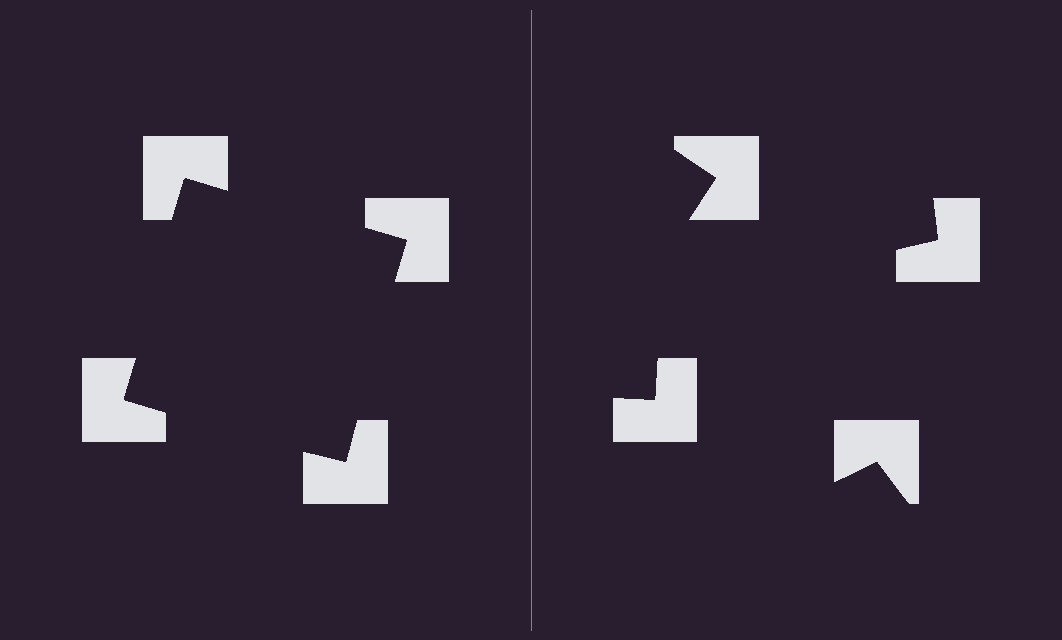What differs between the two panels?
The notched squares are positioned identically on both sides; only the wedge orientations differ. On the left they align to a square; on the right they are misaligned.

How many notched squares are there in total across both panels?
8 — 4 on each side.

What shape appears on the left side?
An illusory square.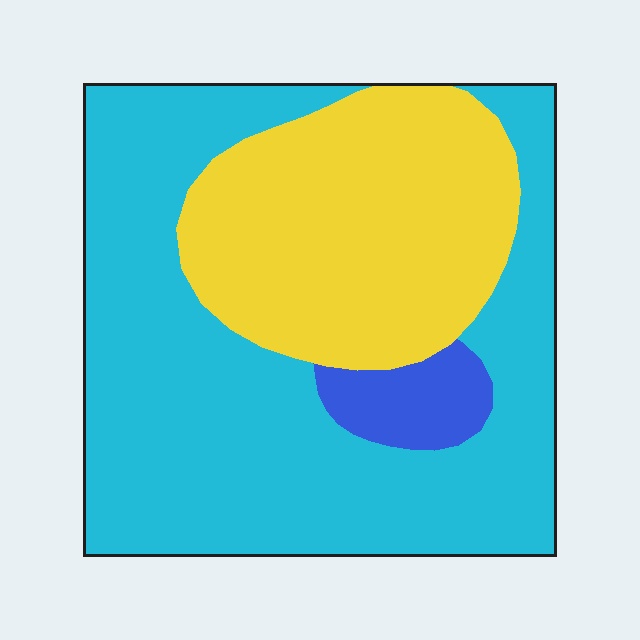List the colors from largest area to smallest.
From largest to smallest: cyan, yellow, blue.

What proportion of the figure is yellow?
Yellow covers around 35% of the figure.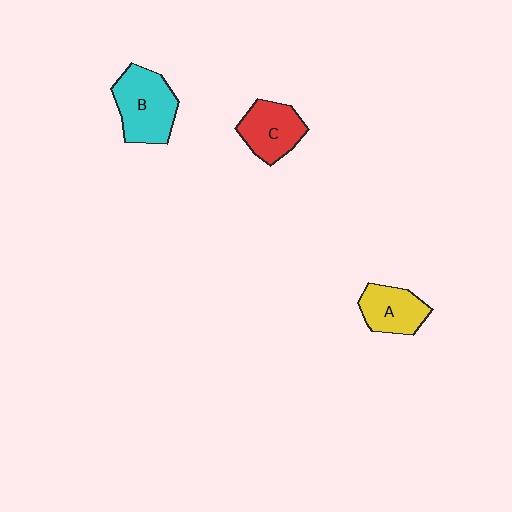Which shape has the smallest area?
Shape A (yellow).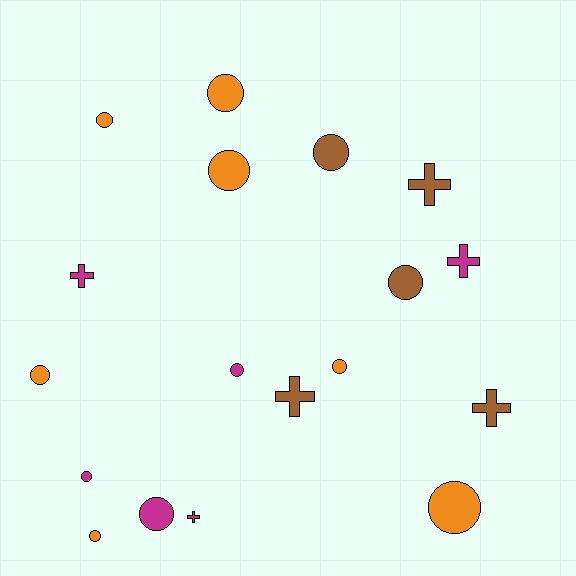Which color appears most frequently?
Orange, with 7 objects.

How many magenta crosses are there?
There are 3 magenta crosses.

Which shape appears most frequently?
Circle, with 12 objects.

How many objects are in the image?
There are 18 objects.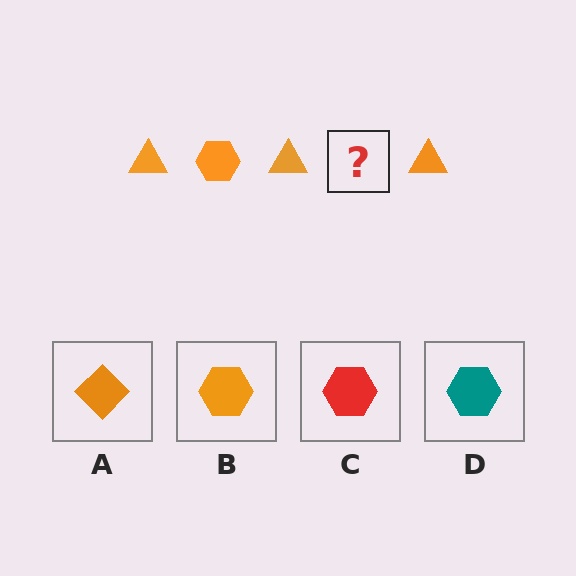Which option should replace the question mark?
Option B.